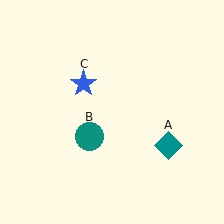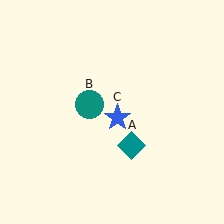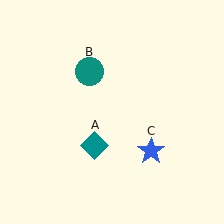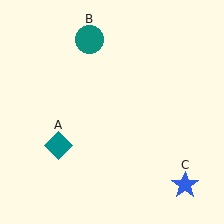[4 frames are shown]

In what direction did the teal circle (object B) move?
The teal circle (object B) moved up.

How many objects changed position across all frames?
3 objects changed position: teal diamond (object A), teal circle (object B), blue star (object C).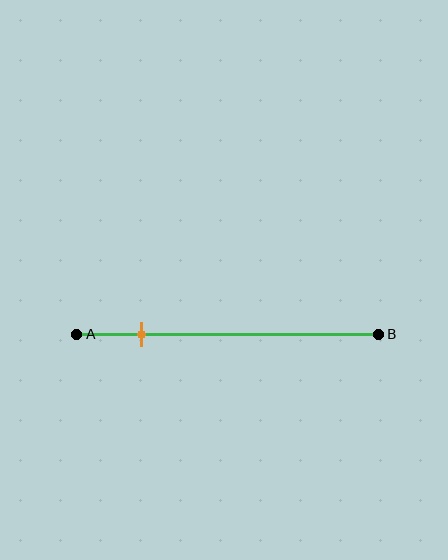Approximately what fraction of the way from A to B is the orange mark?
The orange mark is approximately 20% of the way from A to B.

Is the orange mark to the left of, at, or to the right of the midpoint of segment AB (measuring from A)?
The orange mark is to the left of the midpoint of segment AB.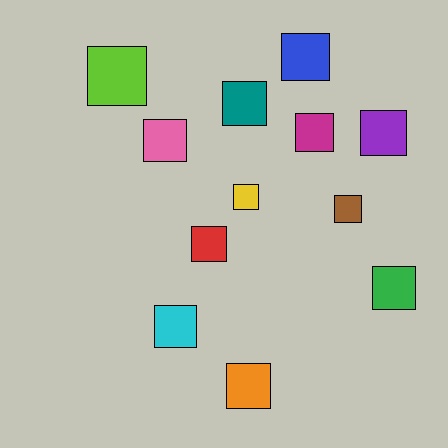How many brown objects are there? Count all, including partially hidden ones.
There is 1 brown object.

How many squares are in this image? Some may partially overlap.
There are 12 squares.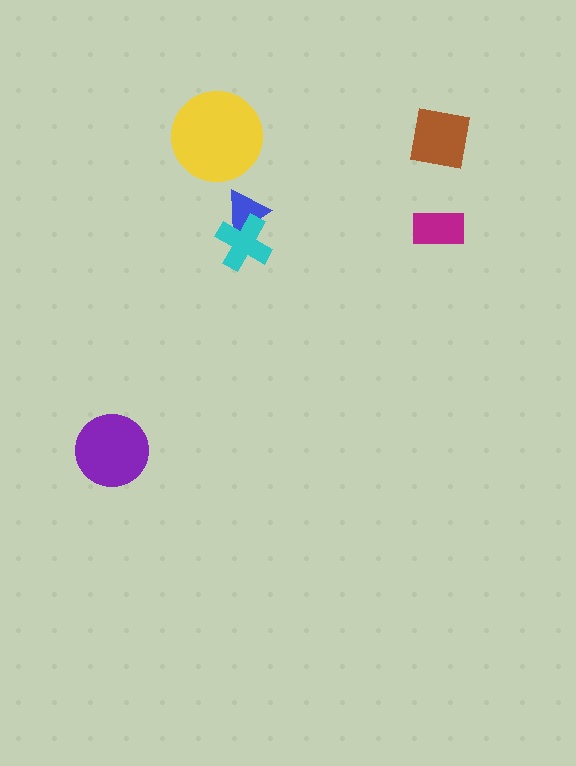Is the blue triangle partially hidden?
Yes, it is partially covered by another shape.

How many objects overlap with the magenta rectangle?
0 objects overlap with the magenta rectangle.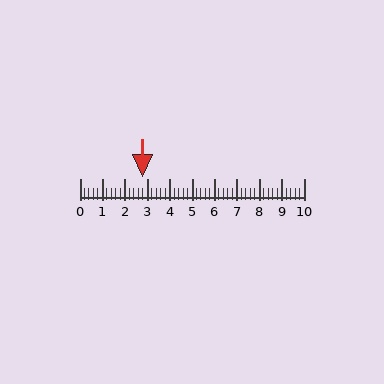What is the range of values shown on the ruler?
The ruler shows values from 0 to 10.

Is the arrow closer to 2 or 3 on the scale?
The arrow is closer to 3.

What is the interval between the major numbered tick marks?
The major tick marks are spaced 1 units apart.